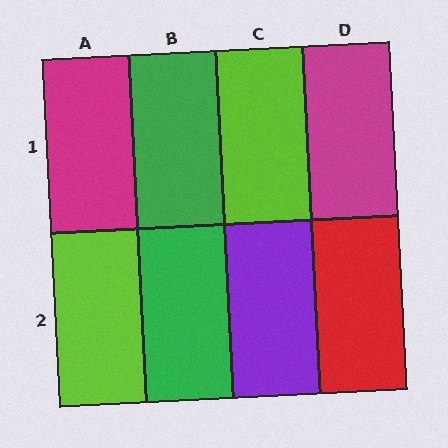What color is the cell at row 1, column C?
Lime.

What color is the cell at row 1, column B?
Green.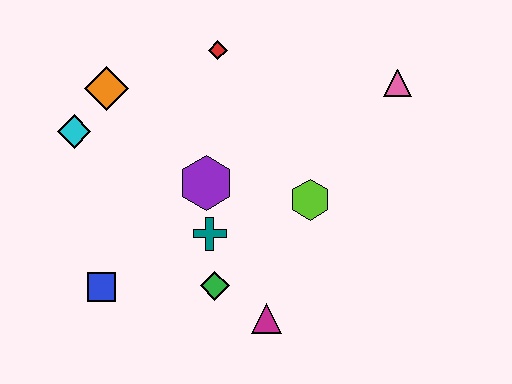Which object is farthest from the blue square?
The pink triangle is farthest from the blue square.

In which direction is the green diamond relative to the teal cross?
The green diamond is below the teal cross.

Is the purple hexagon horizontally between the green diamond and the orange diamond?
Yes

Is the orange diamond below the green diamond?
No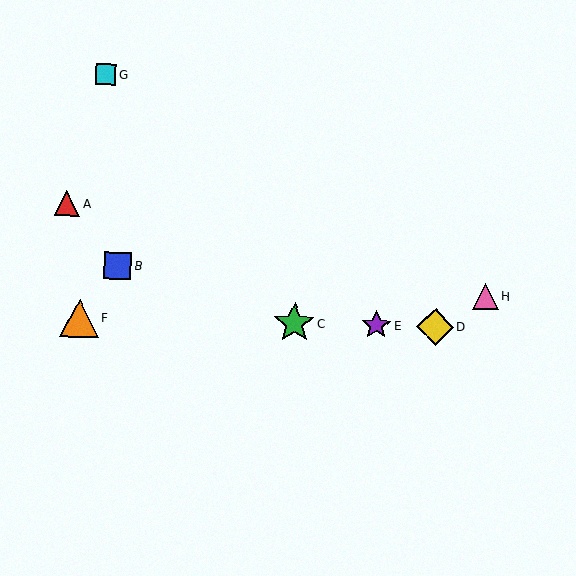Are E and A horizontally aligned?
No, E is at y≈325 and A is at y≈203.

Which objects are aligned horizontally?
Objects C, D, E, F are aligned horizontally.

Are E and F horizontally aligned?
Yes, both are at y≈325.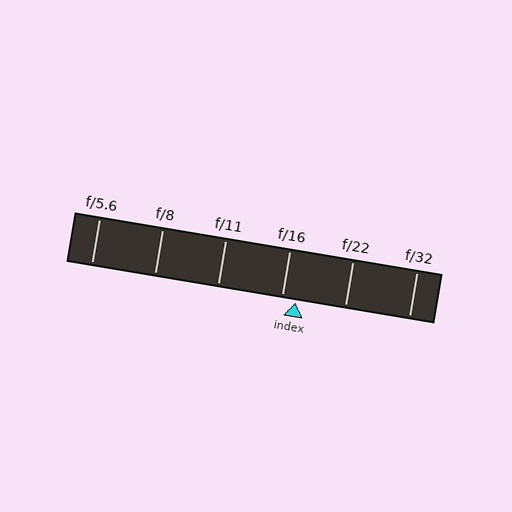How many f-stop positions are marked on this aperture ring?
There are 6 f-stop positions marked.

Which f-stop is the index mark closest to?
The index mark is closest to f/16.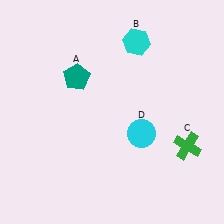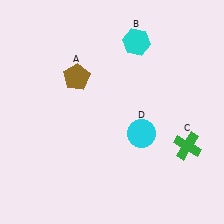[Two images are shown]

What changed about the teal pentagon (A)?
In Image 1, A is teal. In Image 2, it changed to brown.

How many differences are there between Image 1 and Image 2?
There is 1 difference between the two images.